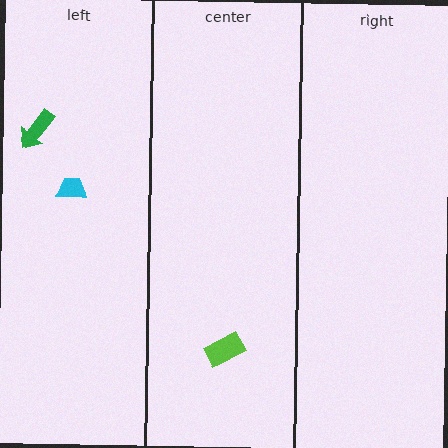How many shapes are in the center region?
1.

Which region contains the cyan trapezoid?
The left region.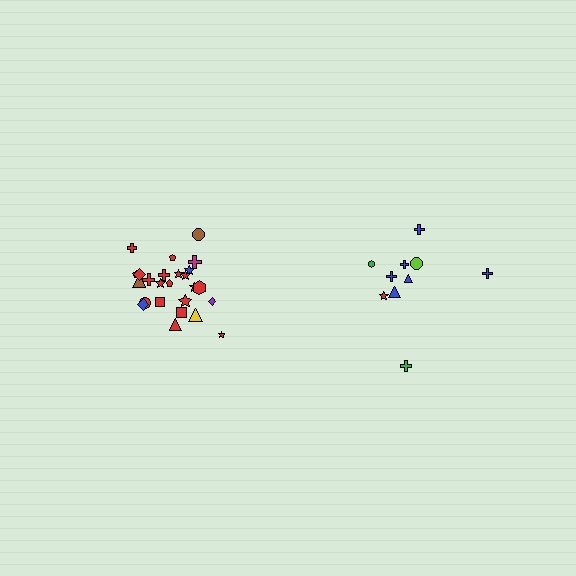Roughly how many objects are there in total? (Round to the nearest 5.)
Roughly 35 objects in total.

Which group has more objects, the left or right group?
The left group.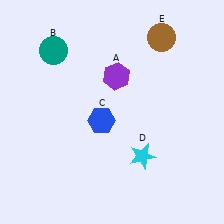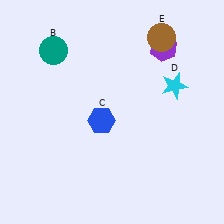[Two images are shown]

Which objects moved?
The objects that moved are: the purple hexagon (A), the cyan star (D).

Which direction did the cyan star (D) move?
The cyan star (D) moved up.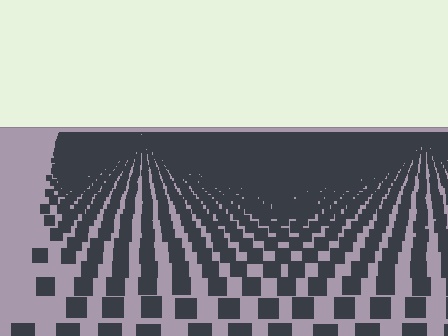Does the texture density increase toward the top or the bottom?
Density increases toward the top.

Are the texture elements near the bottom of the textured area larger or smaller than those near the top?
Larger. Near the bottom, elements are closer to the viewer and appear at a bigger on-screen size.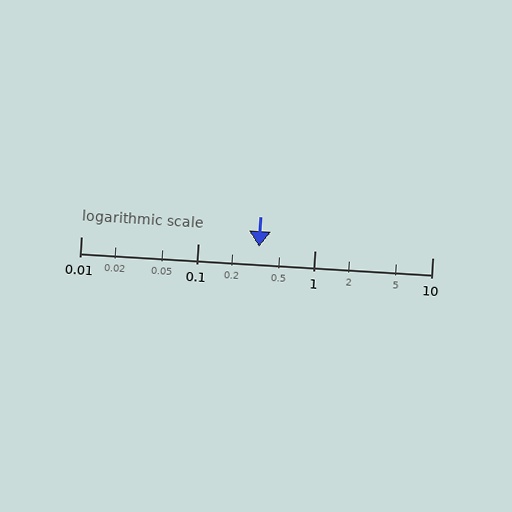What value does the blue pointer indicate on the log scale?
The pointer indicates approximately 0.33.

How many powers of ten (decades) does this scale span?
The scale spans 3 decades, from 0.01 to 10.